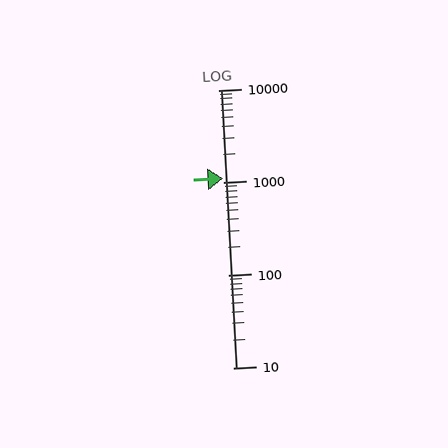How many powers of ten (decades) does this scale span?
The scale spans 3 decades, from 10 to 10000.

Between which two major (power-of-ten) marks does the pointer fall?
The pointer is between 1000 and 10000.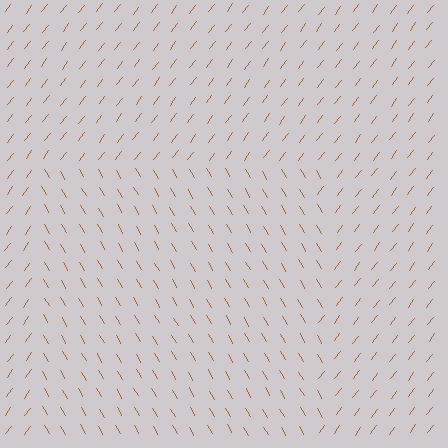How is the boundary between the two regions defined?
The boundary is defined purely by a change in line orientation (approximately 67 degrees difference). All lines are the same color and thickness.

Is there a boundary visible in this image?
Yes, there is a texture boundary formed by a change in line orientation.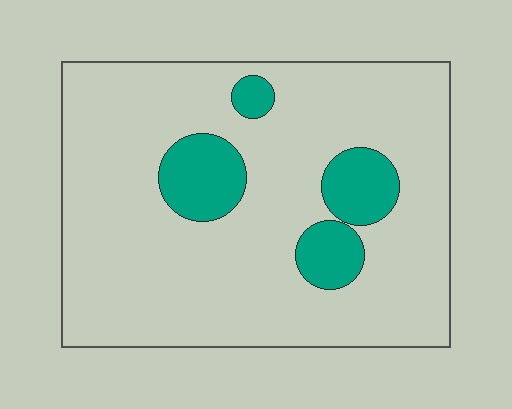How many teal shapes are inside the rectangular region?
4.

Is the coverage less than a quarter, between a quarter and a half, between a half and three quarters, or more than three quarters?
Less than a quarter.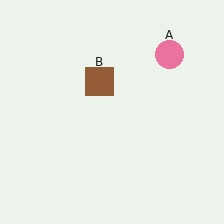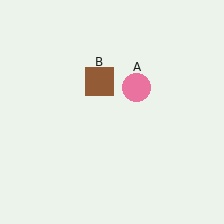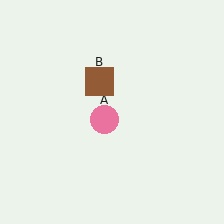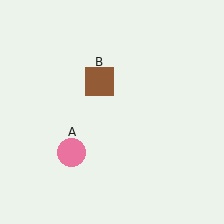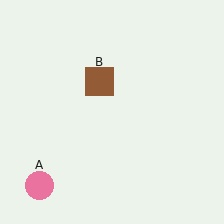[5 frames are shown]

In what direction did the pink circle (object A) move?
The pink circle (object A) moved down and to the left.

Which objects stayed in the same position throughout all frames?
Brown square (object B) remained stationary.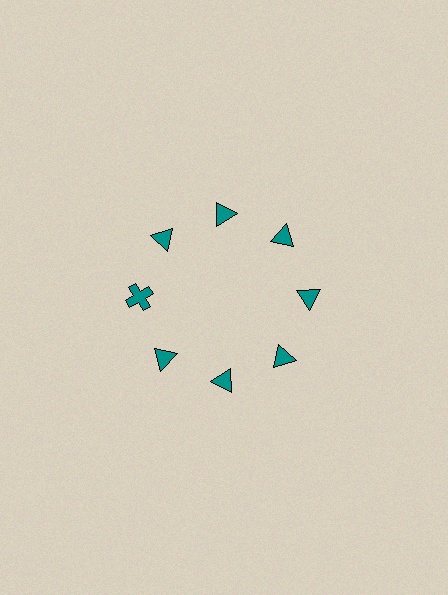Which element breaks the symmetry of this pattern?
The teal cross at roughly the 9 o'clock position breaks the symmetry. All other shapes are teal triangles.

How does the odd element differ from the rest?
It has a different shape: cross instead of triangle.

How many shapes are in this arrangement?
There are 8 shapes arranged in a ring pattern.